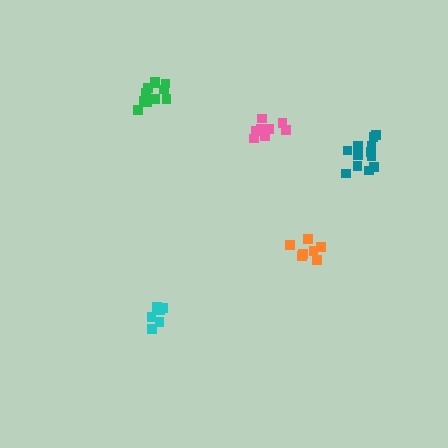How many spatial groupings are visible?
There are 5 spatial groupings.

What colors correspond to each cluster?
The clusters are colored: green, cyan, orange, pink, teal.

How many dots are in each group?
Group 1: 11 dots, Group 2: 6 dots, Group 3: 7 dots, Group 4: 9 dots, Group 5: 12 dots (45 total).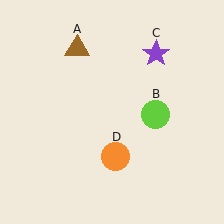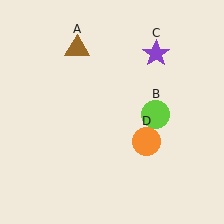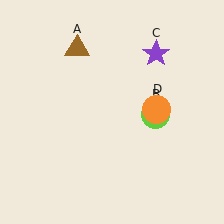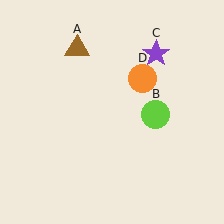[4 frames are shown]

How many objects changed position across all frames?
1 object changed position: orange circle (object D).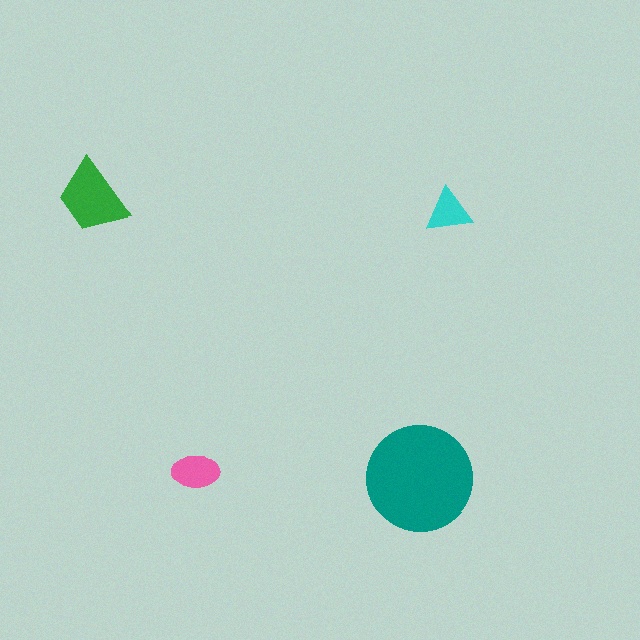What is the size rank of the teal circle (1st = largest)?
1st.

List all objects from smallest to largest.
The cyan triangle, the pink ellipse, the green trapezoid, the teal circle.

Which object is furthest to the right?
The cyan triangle is rightmost.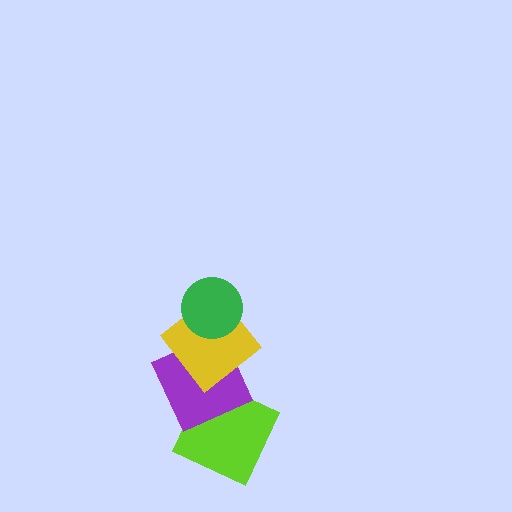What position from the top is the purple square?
The purple square is 3rd from the top.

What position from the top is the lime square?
The lime square is 4th from the top.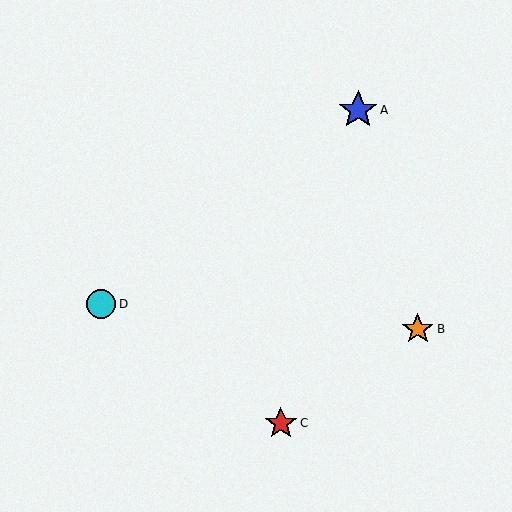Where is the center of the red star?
The center of the red star is at (281, 423).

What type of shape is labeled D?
Shape D is a cyan circle.